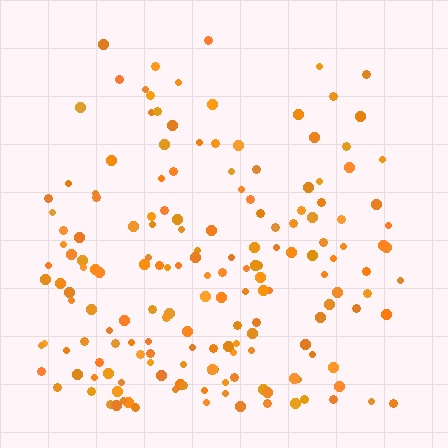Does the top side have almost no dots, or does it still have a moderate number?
Still a moderate number, just noticeably fewer than the bottom.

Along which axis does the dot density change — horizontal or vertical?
Vertical.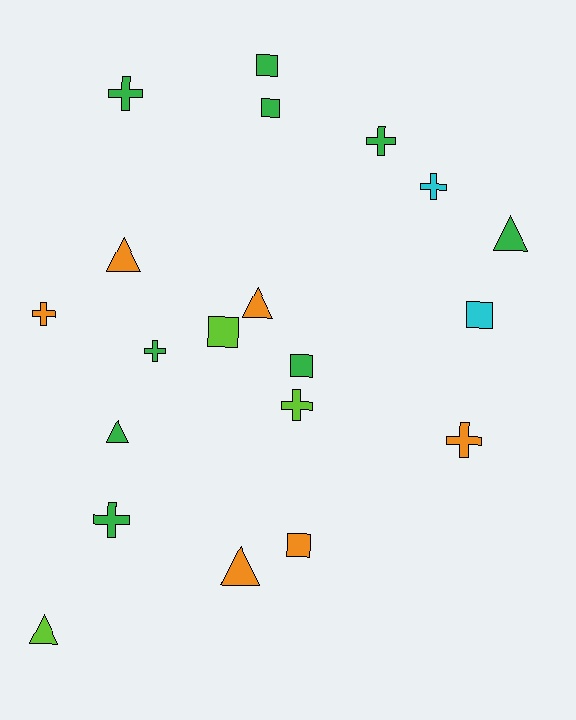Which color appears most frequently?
Green, with 9 objects.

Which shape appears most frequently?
Cross, with 8 objects.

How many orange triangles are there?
There are 3 orange triangles.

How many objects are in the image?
There are 20 objects.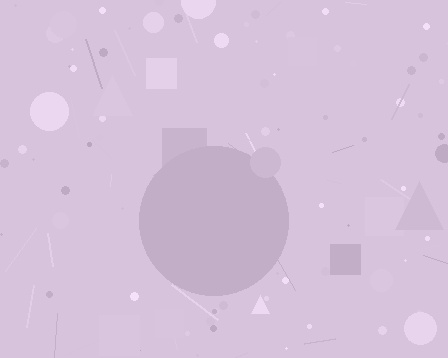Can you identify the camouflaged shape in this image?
The camouflaged shape is a circle.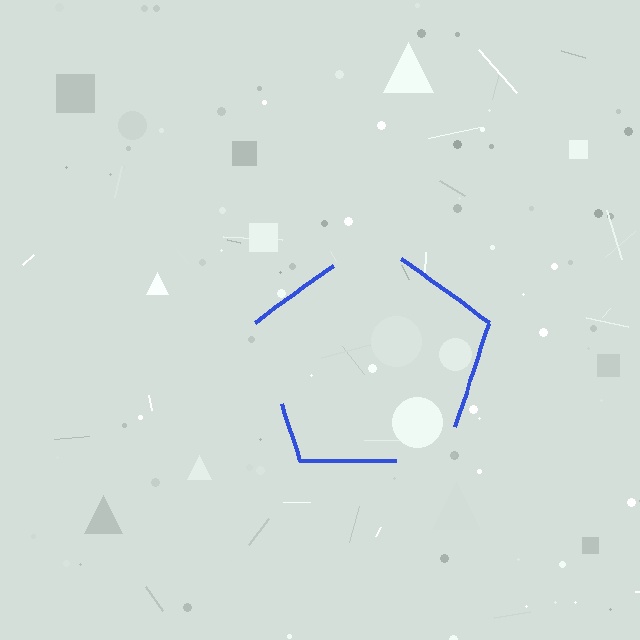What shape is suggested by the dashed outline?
The dashed outline suggests a pentagon.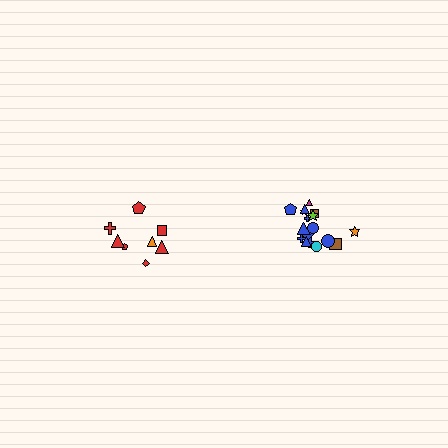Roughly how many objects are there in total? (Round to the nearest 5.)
Roughly 25 objects in total.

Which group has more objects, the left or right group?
The right group.